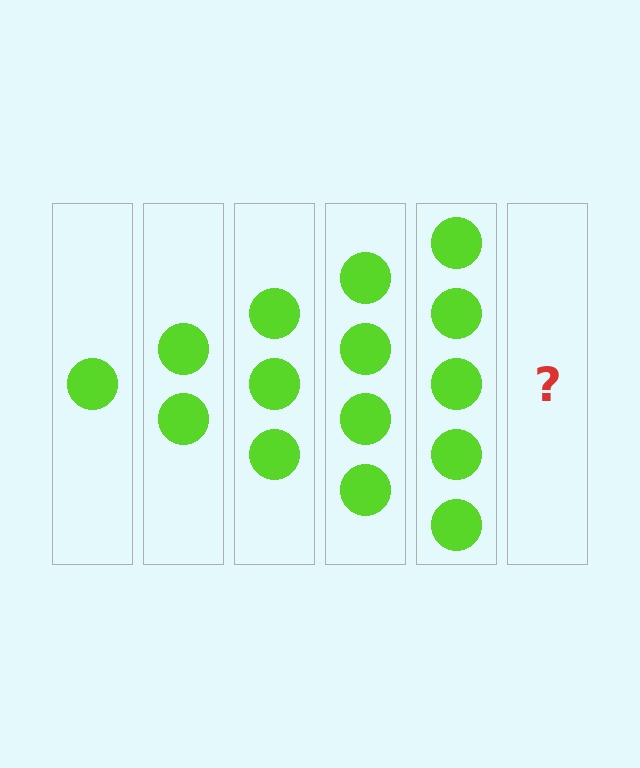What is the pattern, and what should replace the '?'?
The pattern is that each step adds one more circle. The '?' should be 6 circles.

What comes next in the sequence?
The next element should be 6 circles.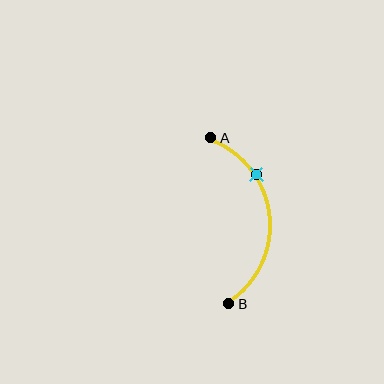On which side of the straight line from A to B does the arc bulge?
The arc bulges to the right of the straight line connecting A and B.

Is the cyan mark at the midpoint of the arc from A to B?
No. The cyan mark lies on the arc but is closer to endpoint A. The arc midpoint would be at the point on the curve equidistant along the arc from both A and B.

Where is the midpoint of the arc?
The arc midpoint is the point on the curve farthest from the straight line joining A and B. It sits to the right of that line.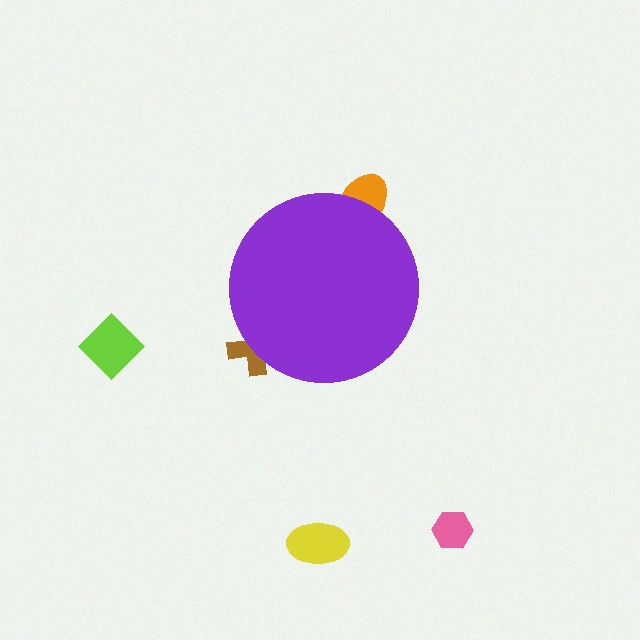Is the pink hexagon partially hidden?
No, the pink hexagon is fully visible.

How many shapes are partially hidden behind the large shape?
2 shapes are partially hidden.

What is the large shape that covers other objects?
A purple circle.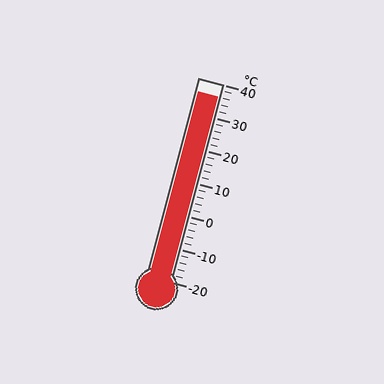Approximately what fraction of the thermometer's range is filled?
The thermometer is filled to approximately 95% of its range.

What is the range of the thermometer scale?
The thermometer scale ranges from -20°C to 40°C.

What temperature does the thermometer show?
The thermometer shows approximately 36°C.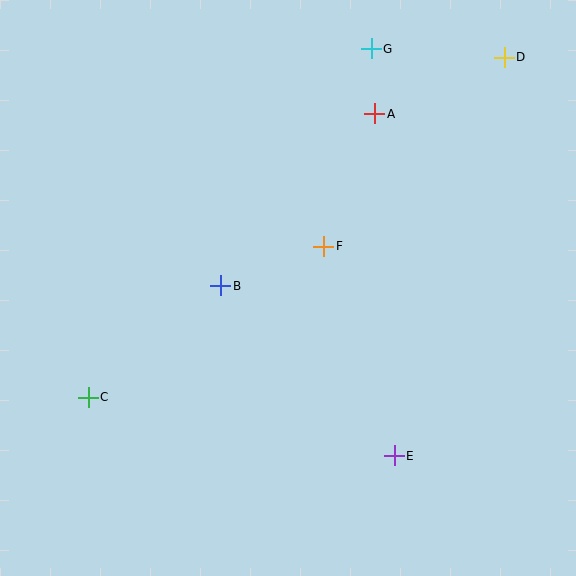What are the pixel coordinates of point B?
Point B is at (221, 286).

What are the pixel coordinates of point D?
Point D is at (504, 57).